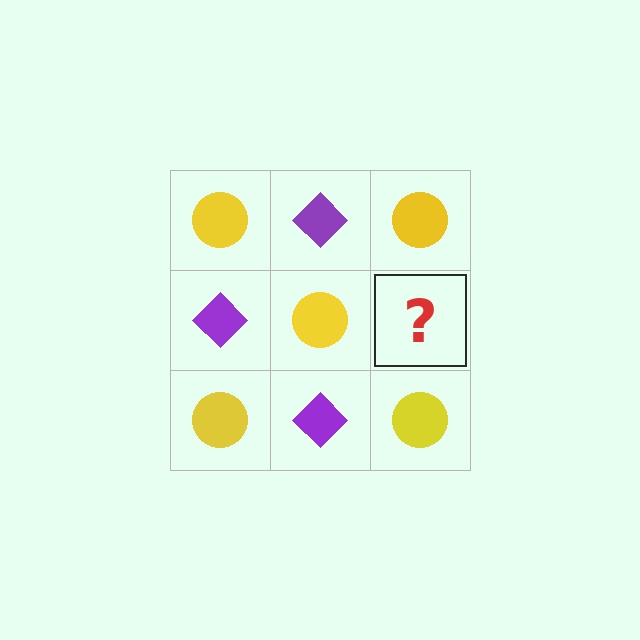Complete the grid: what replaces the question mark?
The question mark should be replaced with a purple diamond.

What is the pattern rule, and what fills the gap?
The rule is that it alternates yellow circle and purple diamond in a checkerboard pattern. The gap should be filled with a purple diamond.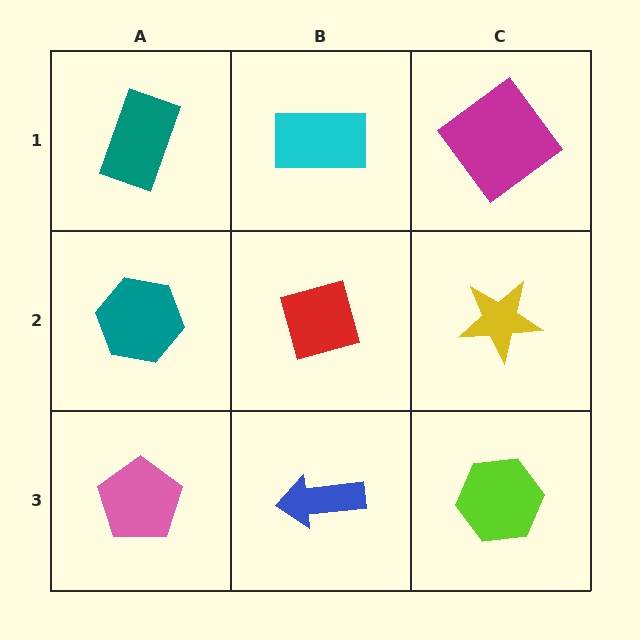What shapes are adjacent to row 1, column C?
A yellow star (row 2, column C), a cyan rectangle (row 1, column B).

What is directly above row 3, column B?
A red diamond.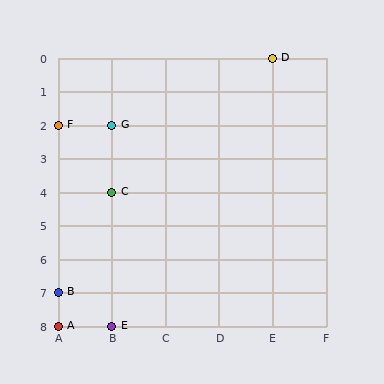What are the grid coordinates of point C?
Point C is at grid coordinates (B, 4).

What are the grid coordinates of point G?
Point G is at grid coordinates (B, 2).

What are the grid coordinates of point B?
Point B is at grid coordinates (A, 7).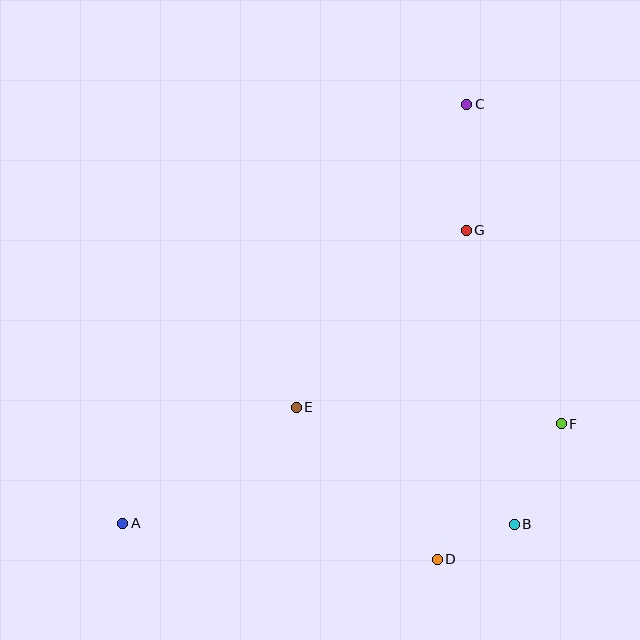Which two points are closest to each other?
Points B and D are closest to each other.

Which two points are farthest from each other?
Points A and C are farthest from each other.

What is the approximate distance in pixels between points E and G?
The distance between E and G is approximately 246 pixels.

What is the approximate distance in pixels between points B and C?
The distance between B and C is approximately 423 pixels.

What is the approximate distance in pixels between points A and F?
The distance between A and F is approximately 450 pixels.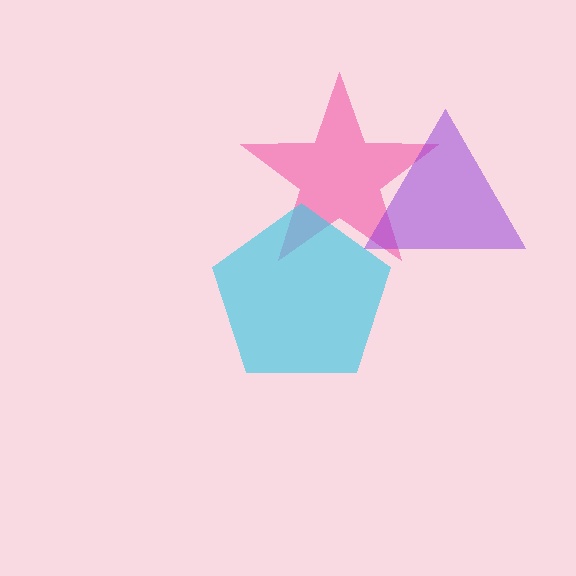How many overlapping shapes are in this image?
There are 3 overlapping shapes in the image.